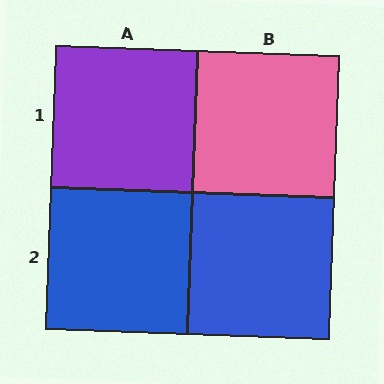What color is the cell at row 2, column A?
Blue.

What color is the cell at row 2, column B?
Blue.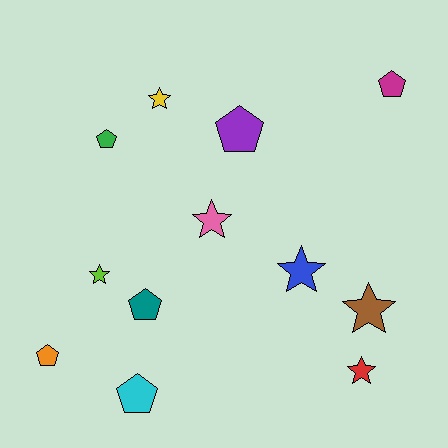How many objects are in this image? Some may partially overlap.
There are 12 objects.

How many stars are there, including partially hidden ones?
There are 6 stars.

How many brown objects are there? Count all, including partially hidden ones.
There is 1 brown object.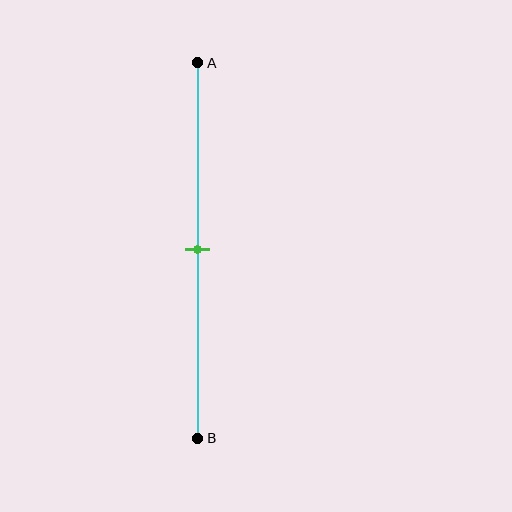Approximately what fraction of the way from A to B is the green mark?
The green mark is approximately 50% of the way from A to B.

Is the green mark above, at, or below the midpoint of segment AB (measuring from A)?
The green mark is approximately at the midpoint of segment AB.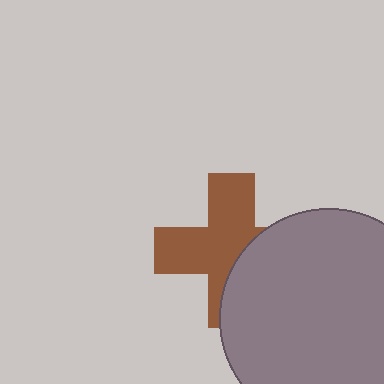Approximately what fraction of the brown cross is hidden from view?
Roughly 39% of the brown cross is hidden behind the gray circle.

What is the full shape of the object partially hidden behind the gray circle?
The partially hidden object is a brown cross.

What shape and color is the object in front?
The object in front is a gray circle.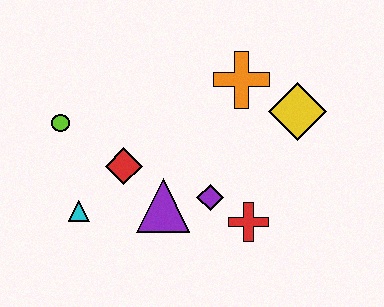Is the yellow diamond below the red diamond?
No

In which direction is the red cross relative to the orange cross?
The red cross is below the orange cross.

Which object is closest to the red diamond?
The purple triangle is closest to the red diamond.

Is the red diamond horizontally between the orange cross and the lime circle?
Yes